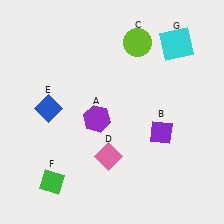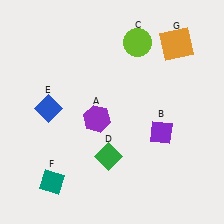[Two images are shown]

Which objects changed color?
D changed from pink to green. F changed from green to teal. G changed from cyan to orange.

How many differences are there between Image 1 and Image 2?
There are 3 differences between the two images.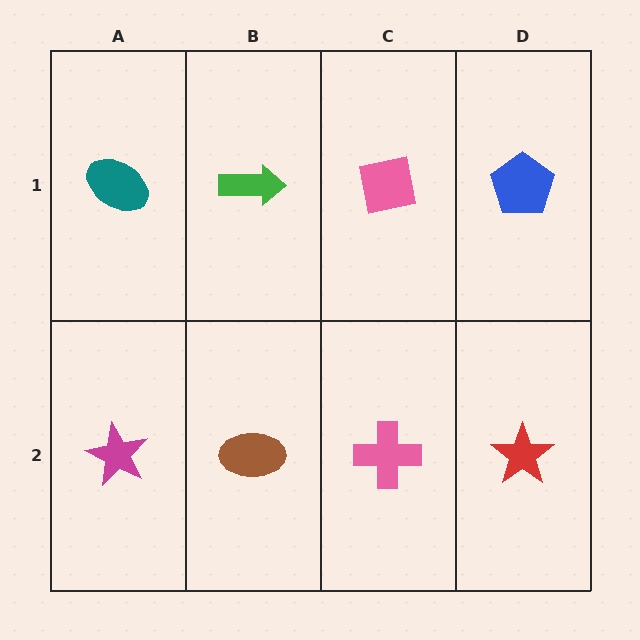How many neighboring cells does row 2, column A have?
2.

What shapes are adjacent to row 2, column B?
A green arrow (row 1, column B), a magenta star (row 2, column A), a pink cross (row 2, column C).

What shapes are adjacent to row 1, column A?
A magenta star (row 2, column A), a green arrow (row 1, column B).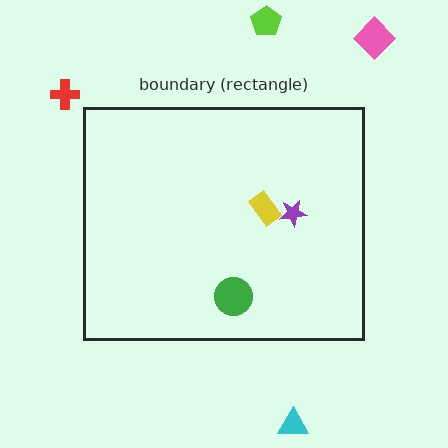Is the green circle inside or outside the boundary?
Inside.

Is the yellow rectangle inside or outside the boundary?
Inside.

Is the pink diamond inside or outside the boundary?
Outside.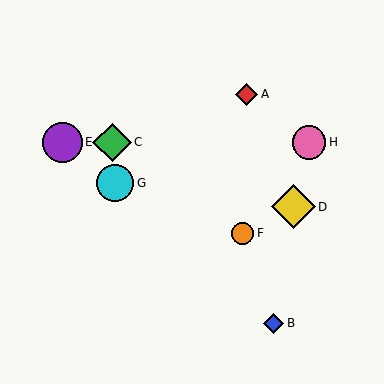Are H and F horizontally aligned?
No, H is at y≈142 and F is at y≈233.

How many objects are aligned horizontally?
3 objects (C, E, H) are aligned horizontally.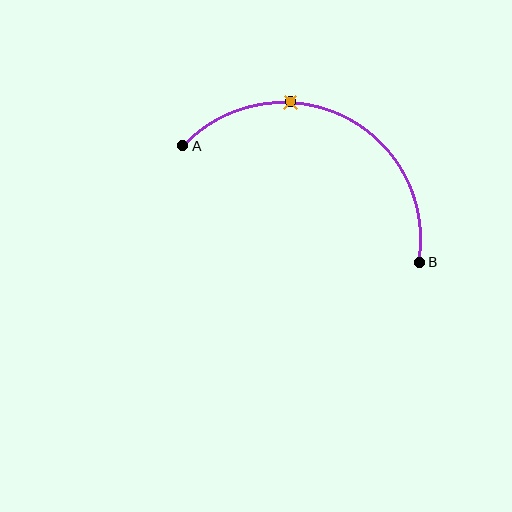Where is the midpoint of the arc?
The arc midpoint is the point on the curve farthest from the straight line joining A and B. It sits above that line.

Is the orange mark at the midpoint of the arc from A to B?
No. The orange mark lies on the arc but is closer to endpoint A. The arc midpoint would be at the point on the curve equidistant along the arc from both A and B.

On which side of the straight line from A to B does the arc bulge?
The arc bulges above the straight line connecting A and B.